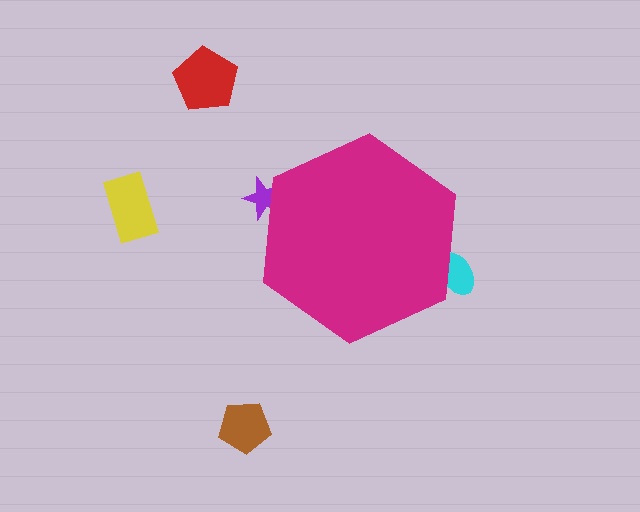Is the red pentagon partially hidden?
No, the red pentagon is fully visible.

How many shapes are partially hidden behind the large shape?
2 shapes are partially hidden.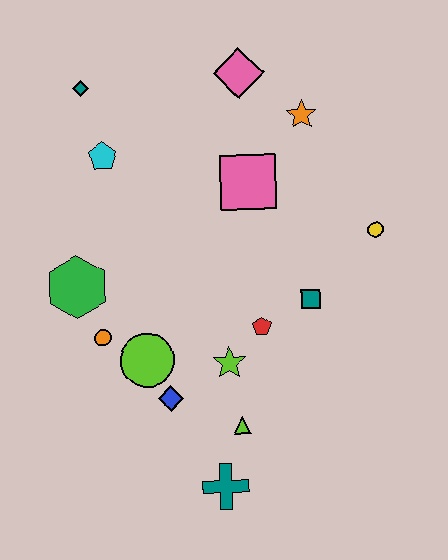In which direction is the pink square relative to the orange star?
The pink square is below the orange star.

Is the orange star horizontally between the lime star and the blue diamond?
No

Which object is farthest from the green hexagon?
The yellow circle is farthest from the green hexagon.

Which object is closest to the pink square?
The orange star is closest to the pink square.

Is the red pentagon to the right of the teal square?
No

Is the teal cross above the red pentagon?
No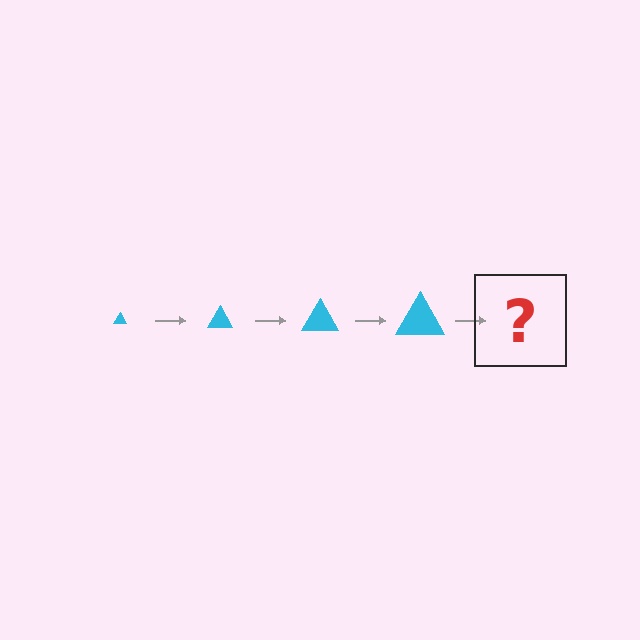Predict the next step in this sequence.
The next step is a cyan triangle, larger than the previous one.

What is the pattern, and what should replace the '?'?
The pattern is that the triangle gets progressively larger each step. The '?' should be a cyan triangle, larger than the previous one.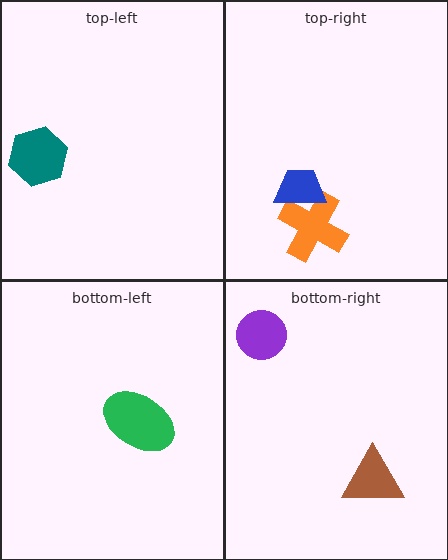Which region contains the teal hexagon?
The top-left region.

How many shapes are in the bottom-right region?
2.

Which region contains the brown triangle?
The bottom-right region.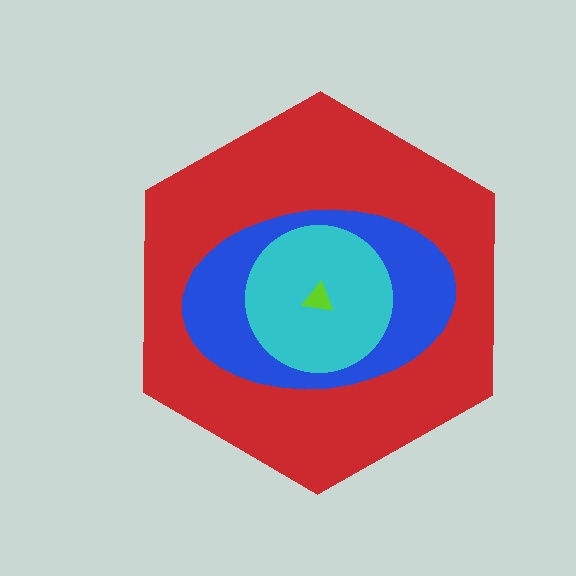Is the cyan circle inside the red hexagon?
Yes.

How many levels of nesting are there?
4.